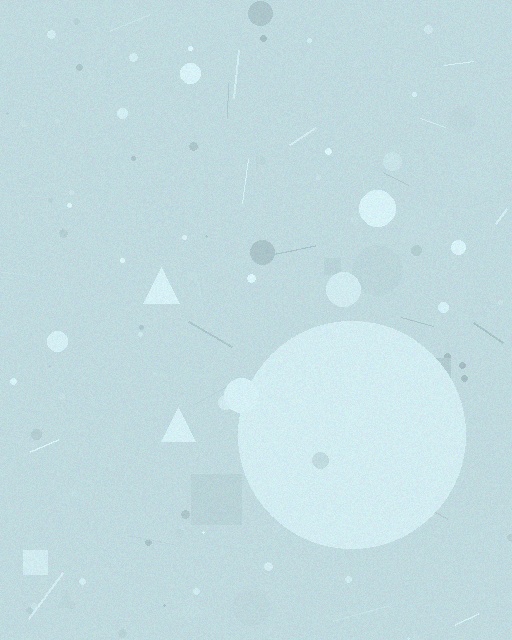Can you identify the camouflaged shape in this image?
The camouflaged shape is a circle.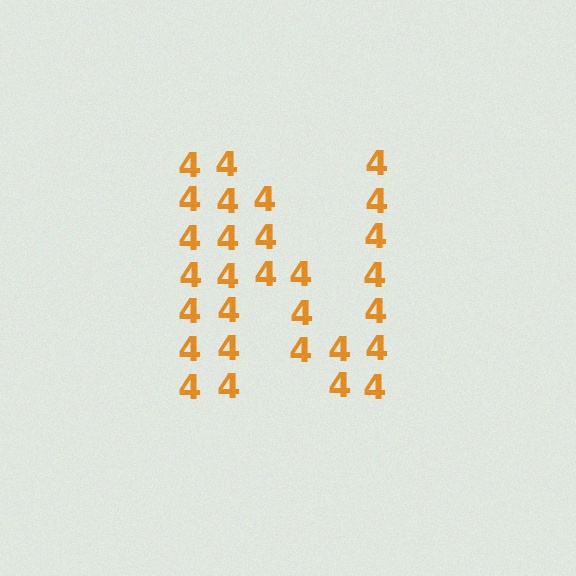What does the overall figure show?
The overall figure shows the letter N.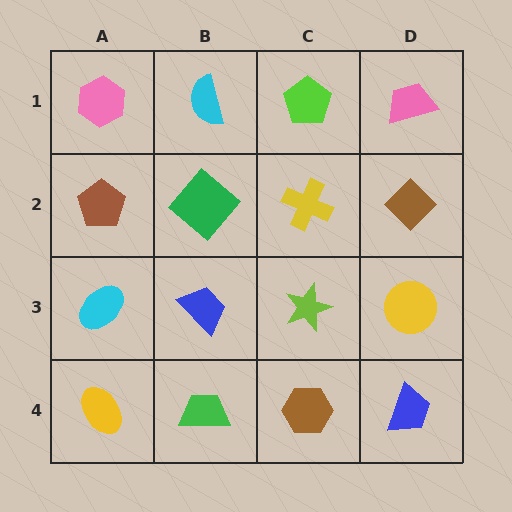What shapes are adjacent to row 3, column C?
A yellow cross (row 2, column C), a brown hexagon (row 4, column C), a blue trapezoid (row 3, column B), a yellow circle (row 3, column D).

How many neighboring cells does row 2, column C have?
4.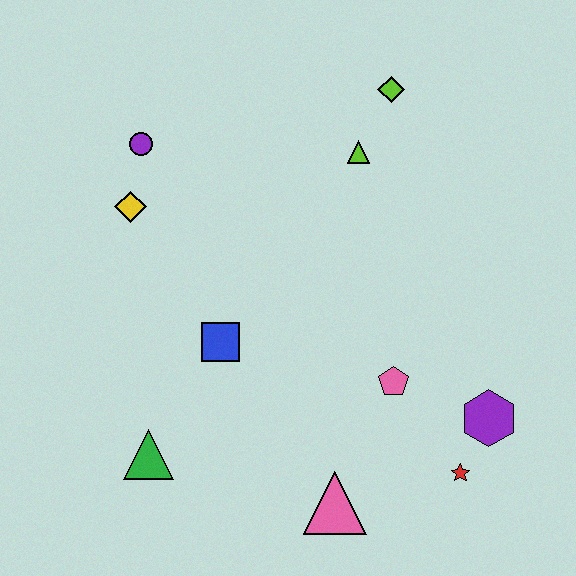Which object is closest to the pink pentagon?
The purple hexagon is closest to the pink pentagon.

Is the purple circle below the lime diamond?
Yes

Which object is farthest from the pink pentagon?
The purple circle is farthest from the pink pentagon.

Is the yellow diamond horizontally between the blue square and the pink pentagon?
No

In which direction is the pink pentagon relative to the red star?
The pink pentagon is above the red star.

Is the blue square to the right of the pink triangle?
No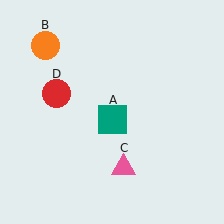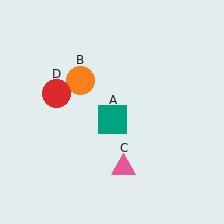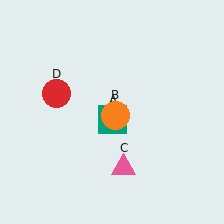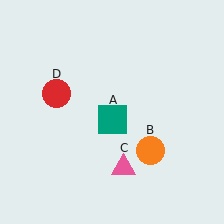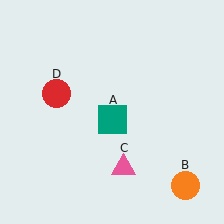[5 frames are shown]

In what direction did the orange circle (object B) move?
The orange circle (object B) moved down and to the right.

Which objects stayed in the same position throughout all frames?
Teal square (object A) and pink triangle (object C) and red circle (object D) remained stationary.